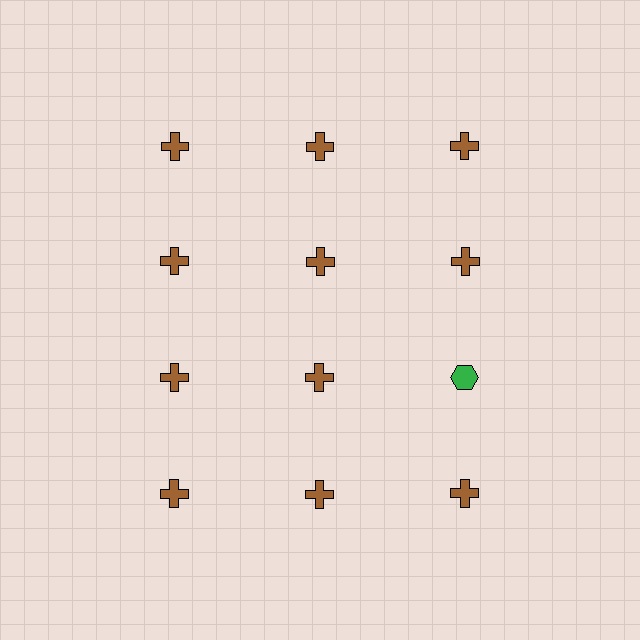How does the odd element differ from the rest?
It differs in both color (green instead of brown) and shape (hexagon instead of cross).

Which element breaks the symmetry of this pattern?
The green hexagon in the third row, center column breaks the symmetry. All other shapes are brown crosses.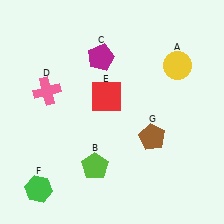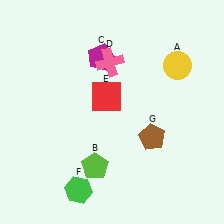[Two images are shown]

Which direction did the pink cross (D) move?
The pink cross (D) moved right.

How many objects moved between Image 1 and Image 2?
2 objects moved between the two images.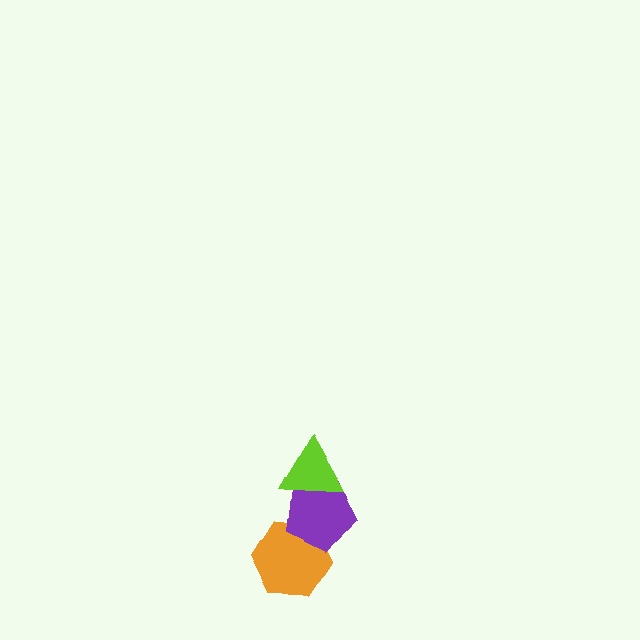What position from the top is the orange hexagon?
The orange hexagon is 3rd from the top.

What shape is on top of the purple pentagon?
The lime triangle is on top of the purple pentagon.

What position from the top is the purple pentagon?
The purple pentagon is 2nd from the top.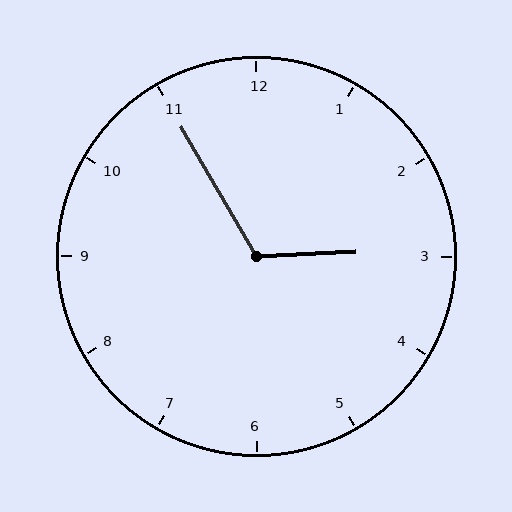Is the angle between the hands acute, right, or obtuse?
It is obtuse.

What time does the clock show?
2:55.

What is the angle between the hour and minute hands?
Approximately 118 degrees.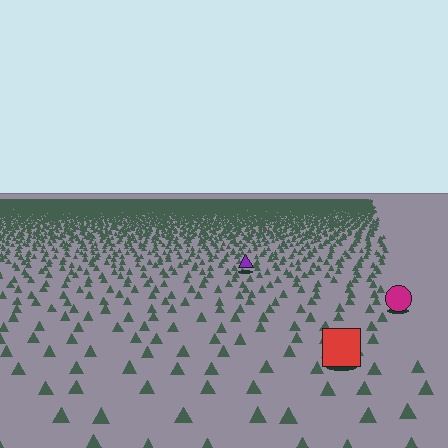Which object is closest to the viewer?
The red square is closest. The texture marks near it are larger and more spread out.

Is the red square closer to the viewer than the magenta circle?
Yes. The red square is closer — you can tell from the texture gradient: the ground texture is coarser near it.